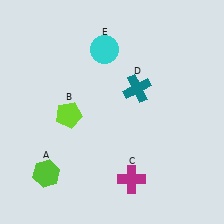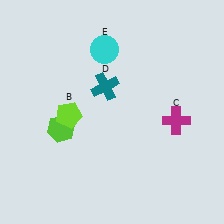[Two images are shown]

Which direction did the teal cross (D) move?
The teal cross (D) moved left.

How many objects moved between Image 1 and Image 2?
3 objects moved between the two images.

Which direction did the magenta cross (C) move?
The magenta cross (C) moved up.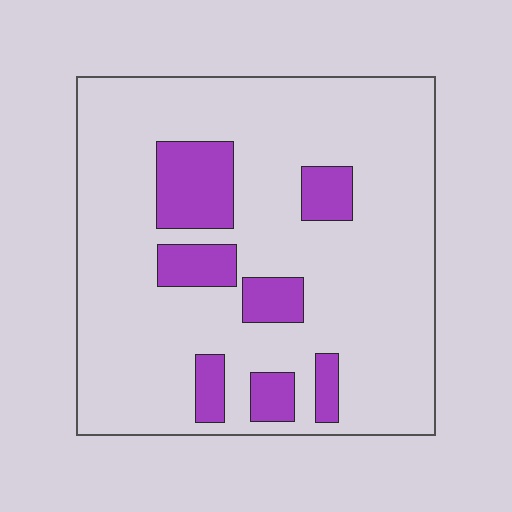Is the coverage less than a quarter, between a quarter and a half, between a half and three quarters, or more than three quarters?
Less than a quarter.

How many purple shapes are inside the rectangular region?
7.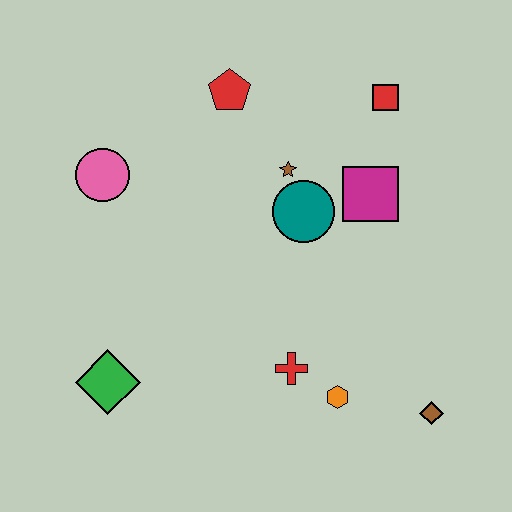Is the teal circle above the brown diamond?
Yes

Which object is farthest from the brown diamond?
The pink circle is farthest from the brown diamond.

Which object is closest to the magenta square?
The teal circle is closest to the magenta square.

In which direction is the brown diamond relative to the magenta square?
The brown diamond is below the magenta square.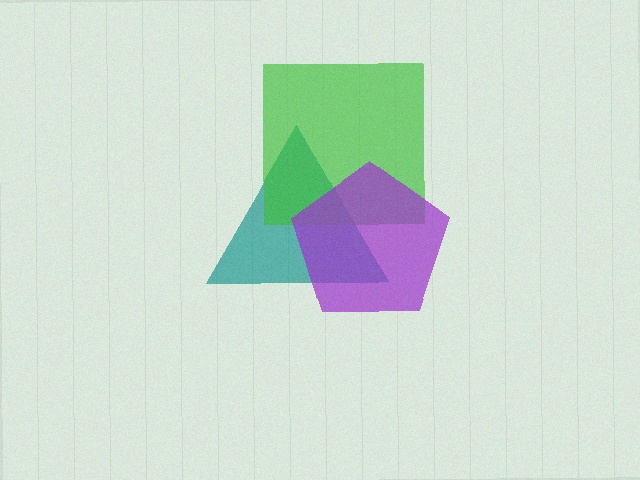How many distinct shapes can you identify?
There are 3 distinct shapes: a teal triangle, a green square, a purple pentagon.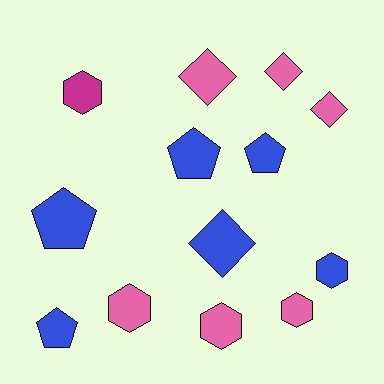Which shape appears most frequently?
Hexagon, with 5 objects.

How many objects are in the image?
There are 13 objects.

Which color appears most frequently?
Blue, with 6 objects.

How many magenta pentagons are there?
There are no magenta pentagons.